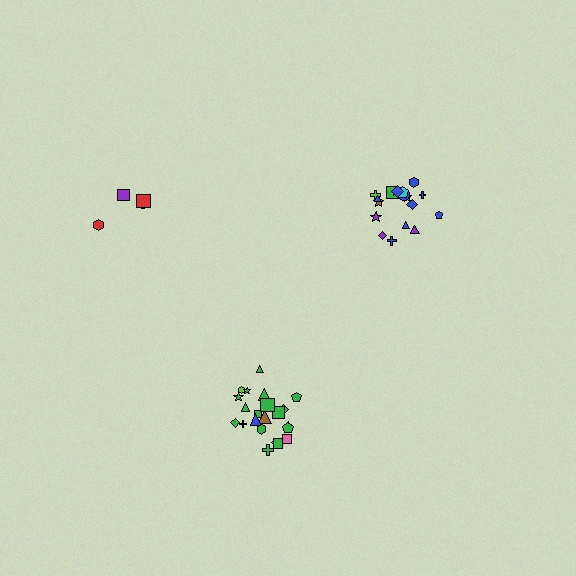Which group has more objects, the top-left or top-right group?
The top-right group.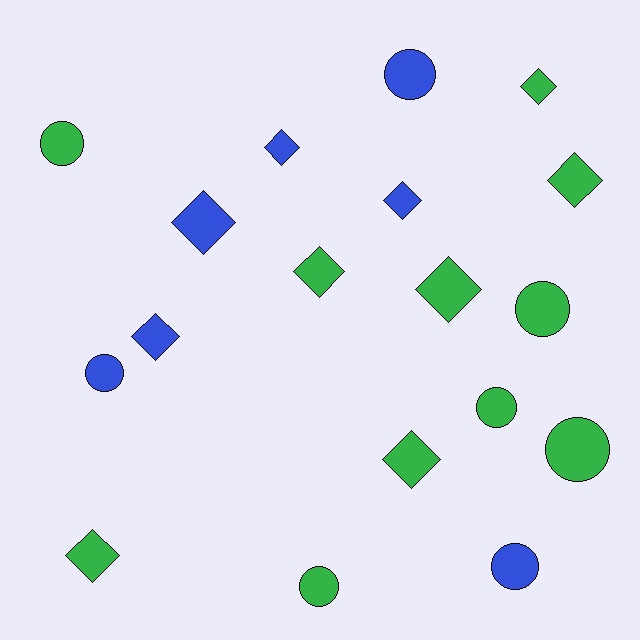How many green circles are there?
There are 5 green circles.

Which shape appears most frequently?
Diamond, with 10 objects.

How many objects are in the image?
There are 18 objects.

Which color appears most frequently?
Green, with 11 objects.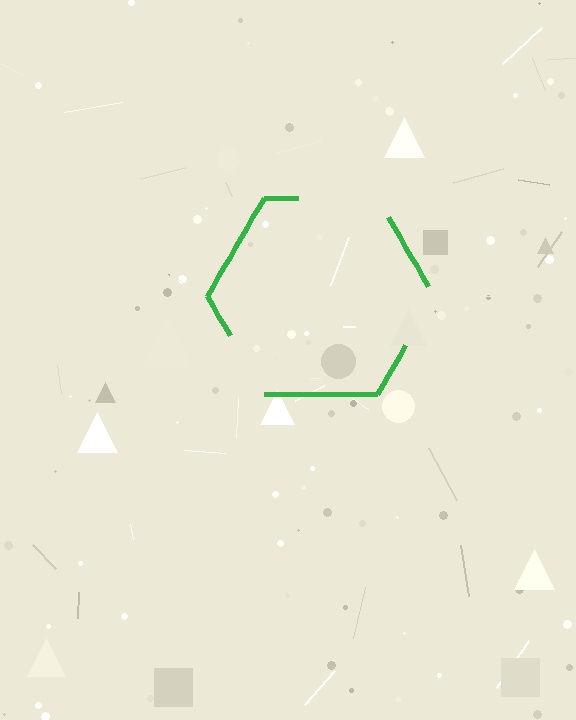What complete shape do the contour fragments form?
The contour fragments form a hexagon.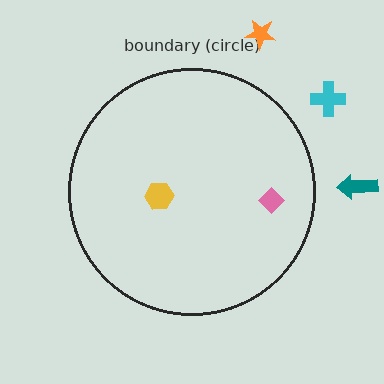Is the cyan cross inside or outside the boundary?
Outside.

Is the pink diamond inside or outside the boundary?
Inside.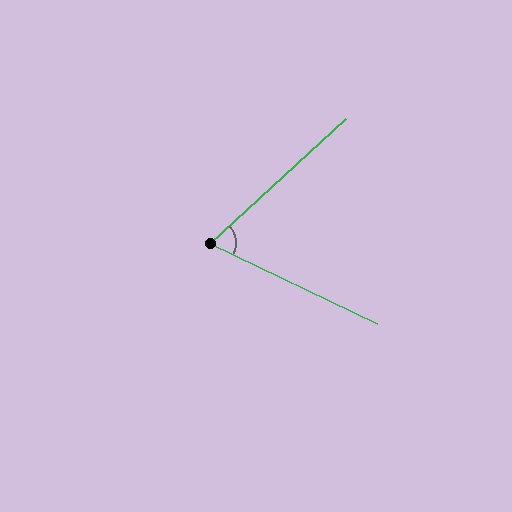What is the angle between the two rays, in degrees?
Approximately 68 degrees.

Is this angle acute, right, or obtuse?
It is acute.